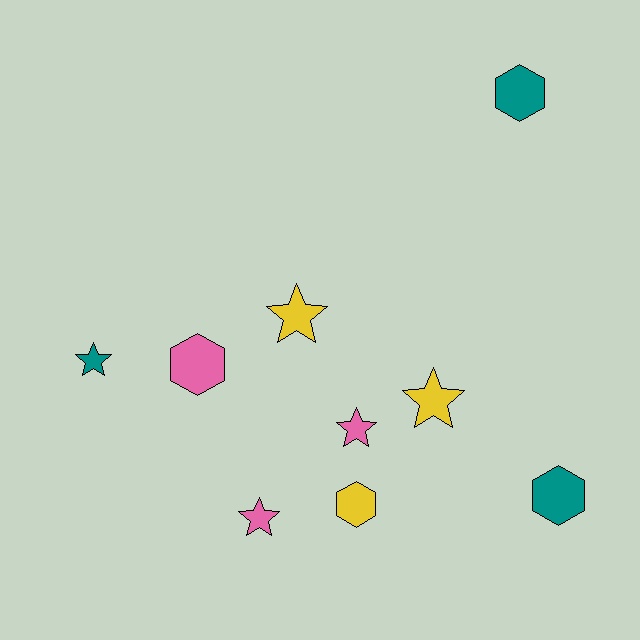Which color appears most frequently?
Yellow, with 3 objects.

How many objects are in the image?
There are 9 objects.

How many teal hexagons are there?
There are 2 teal hexagons.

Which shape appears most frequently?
Star, with 5 objects.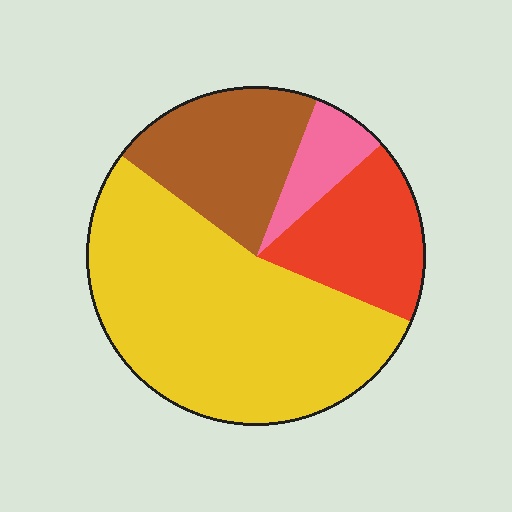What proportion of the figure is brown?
Brown covers 21% of the figure.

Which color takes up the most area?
Yellow, at roughly 55%.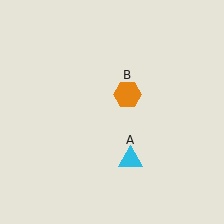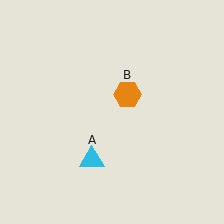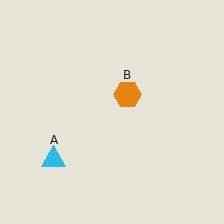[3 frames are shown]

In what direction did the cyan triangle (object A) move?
The cyan triangle (object A) moved left.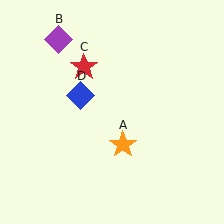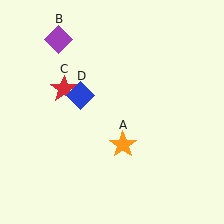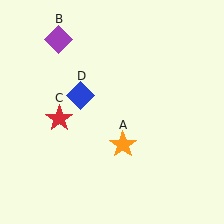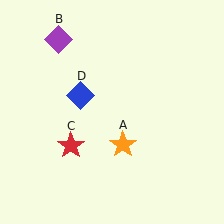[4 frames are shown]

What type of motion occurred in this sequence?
The red star (object C) rotated counterclockwise around the center of the scene.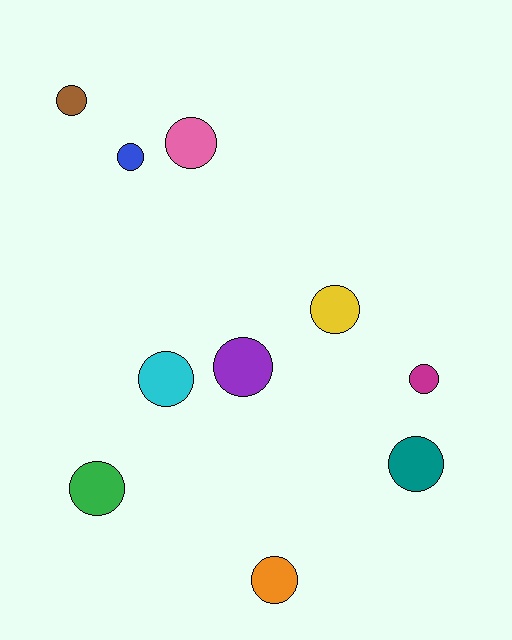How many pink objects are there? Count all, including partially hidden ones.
There is 1 pink object.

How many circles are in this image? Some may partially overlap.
There are 10 circles.